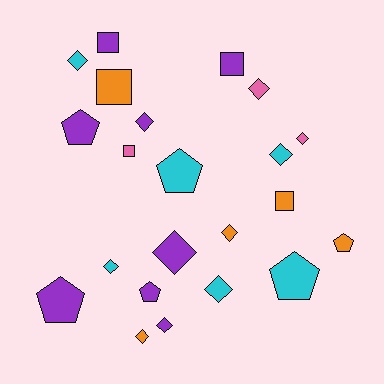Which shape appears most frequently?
Diamond, with 11 objects.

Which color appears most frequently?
Purple, with 8 objects.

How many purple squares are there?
There are 2 purple squares.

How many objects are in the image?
There are 22 objects.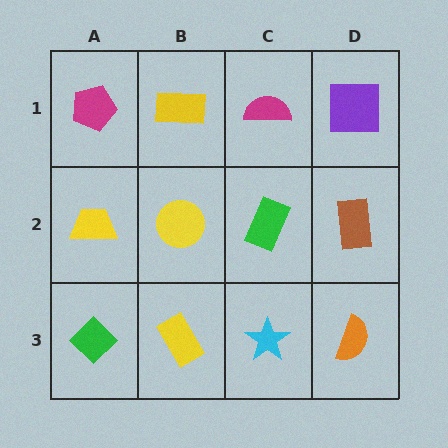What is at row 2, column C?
A green rectangle.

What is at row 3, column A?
A green diamond.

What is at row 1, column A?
A magenta pentagon.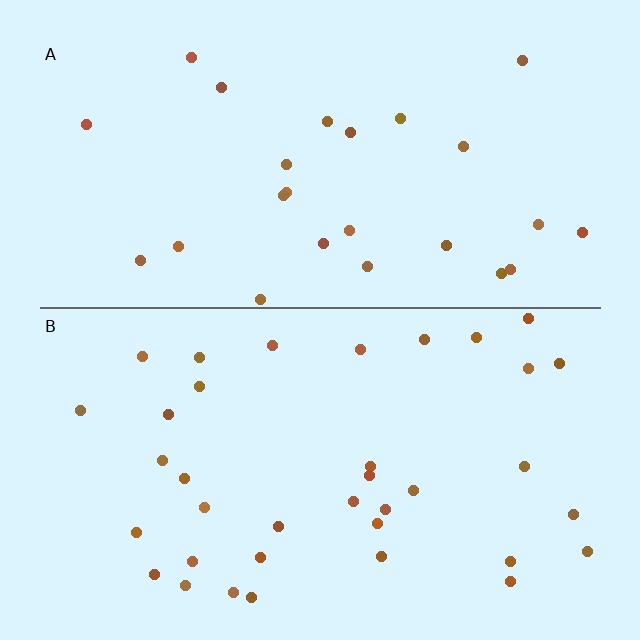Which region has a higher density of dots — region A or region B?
B (the bottom).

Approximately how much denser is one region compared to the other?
Approximately 1.5× — region B over region A.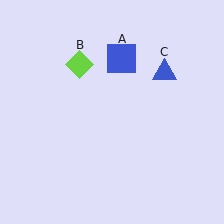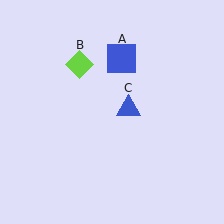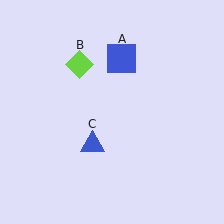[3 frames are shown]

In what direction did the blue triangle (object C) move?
The blue triangle (object C) moved down and to the left.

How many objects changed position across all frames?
1 object changed position: blue triangle (object C).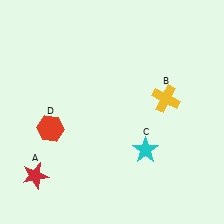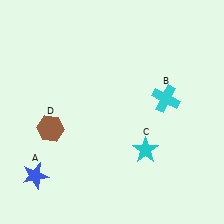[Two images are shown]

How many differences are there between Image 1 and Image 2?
There are 3 differences between the two images.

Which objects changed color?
A changed from red to blue. B changed from yellow to cyan. D changed from red to brown.